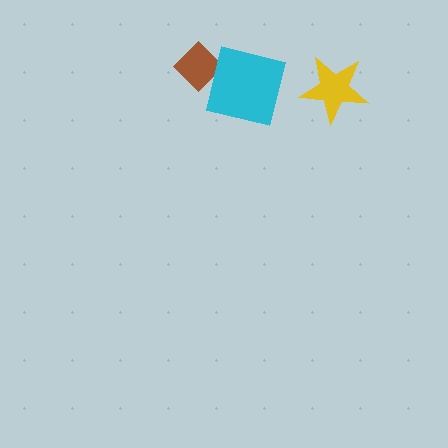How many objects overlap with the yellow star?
0 objects overlap with the yellow star.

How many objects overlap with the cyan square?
1 object overlaps with the cyan square.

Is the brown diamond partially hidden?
Yes, it is partially covered by another shape.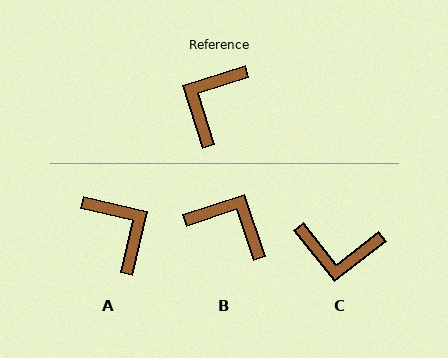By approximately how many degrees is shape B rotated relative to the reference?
Approximately 90 degrees clockwise.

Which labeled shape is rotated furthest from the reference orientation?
A, about 121 degrees away.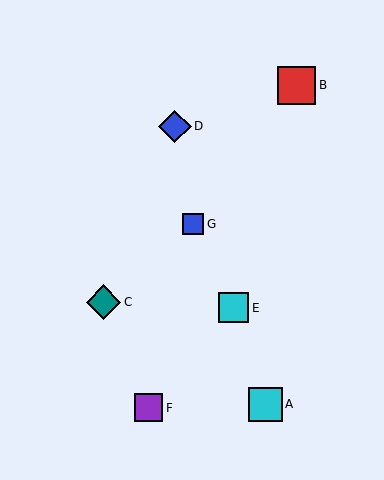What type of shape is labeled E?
Shape E is a cyan square.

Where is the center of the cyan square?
The center of the cyan square is at (265, 404).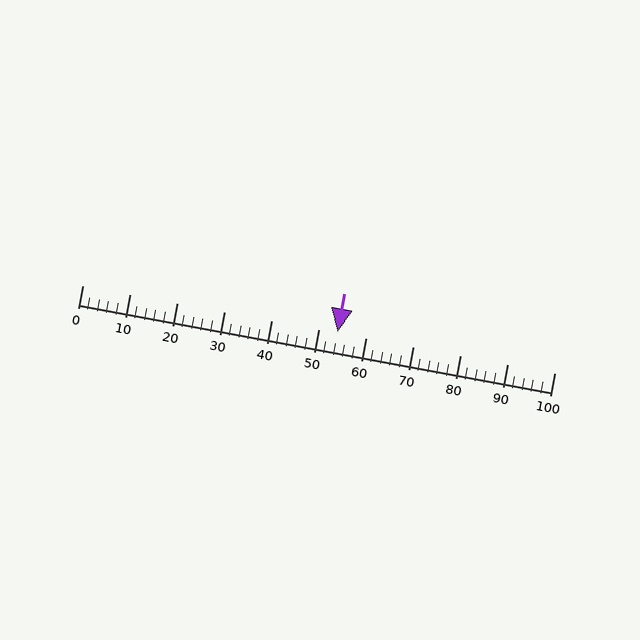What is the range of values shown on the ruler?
The ruler shows values from 0 to 100.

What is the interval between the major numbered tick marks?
The major tick marks are spaced 10 units apart.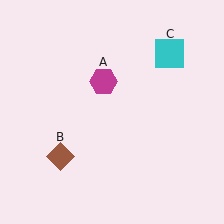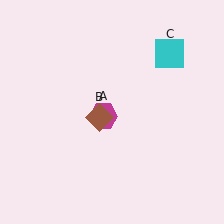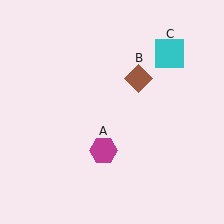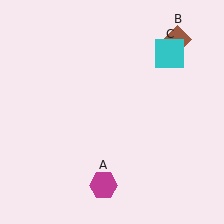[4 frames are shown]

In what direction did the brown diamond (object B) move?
The brown diamond (object B) moved up and to the right.